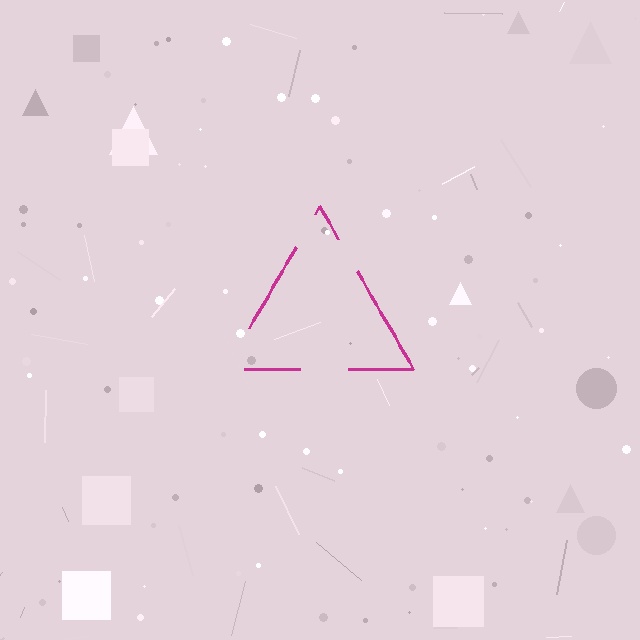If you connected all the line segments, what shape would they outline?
They would outline a triangle.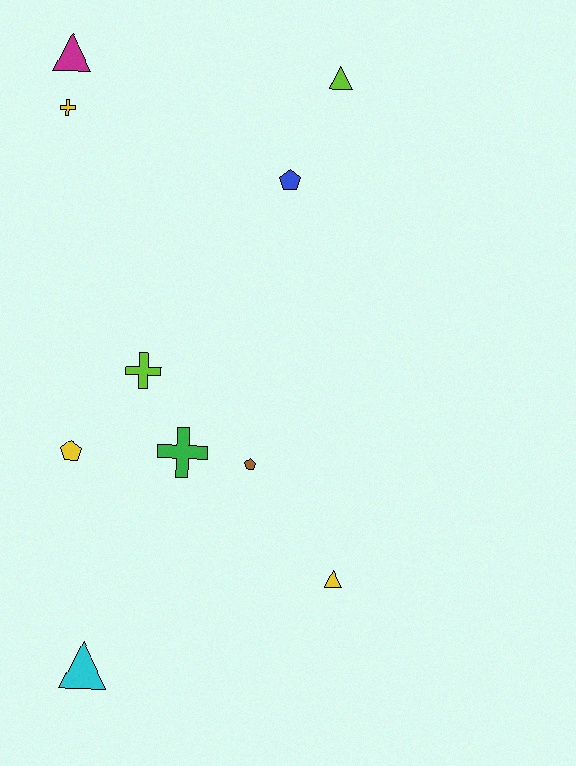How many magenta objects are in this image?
There is 1 magenta object.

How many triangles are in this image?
There are 4 triangles.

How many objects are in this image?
There are 10 objects.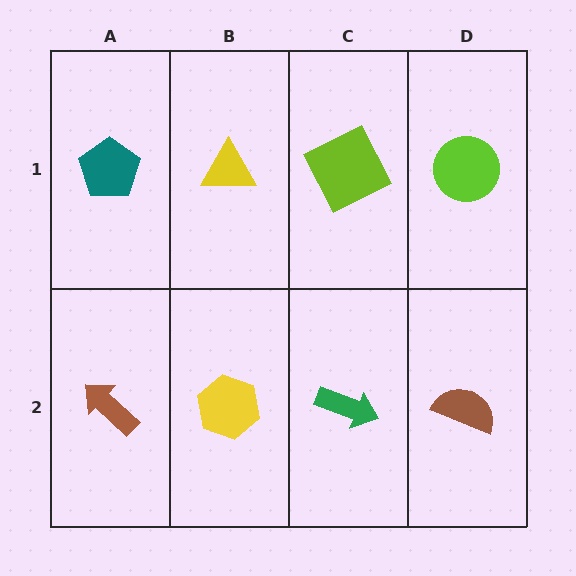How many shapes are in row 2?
4 shapes.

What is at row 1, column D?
A lime circle.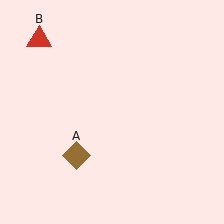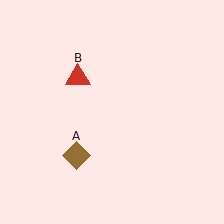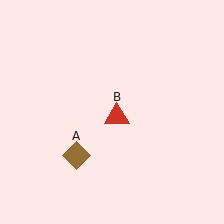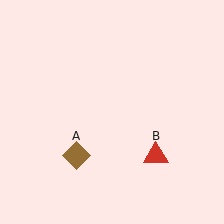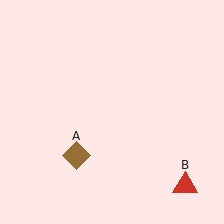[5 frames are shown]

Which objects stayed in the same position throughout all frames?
Brown diamond (object A) remained stationary.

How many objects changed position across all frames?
1 object changed position: red triangle (object B).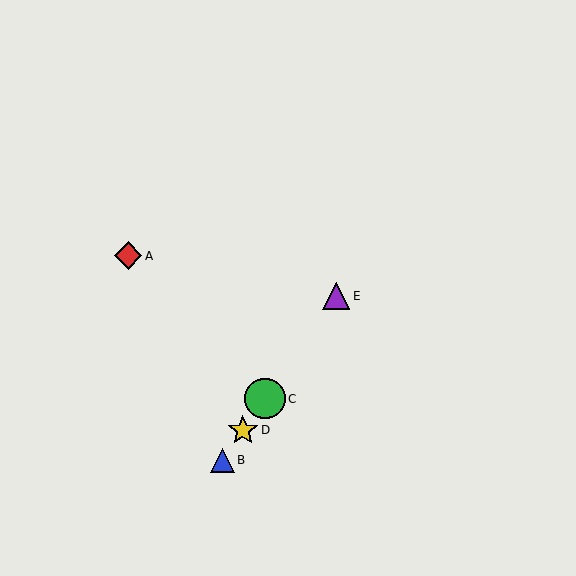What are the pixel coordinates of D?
Object D is at (243, 430).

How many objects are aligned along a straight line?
4 objects (B, C, D, E) are aligned along a straight line.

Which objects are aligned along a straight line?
Objects B, C, D, E are aligned along a straight line.